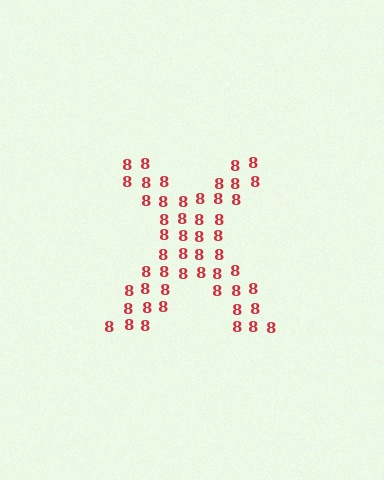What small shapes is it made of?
It is made of small digit 8's.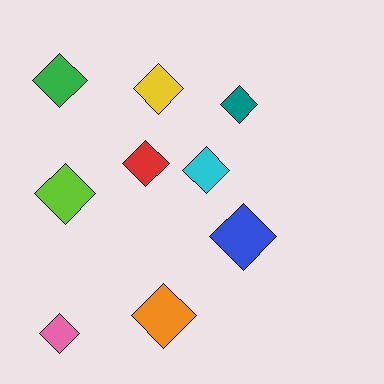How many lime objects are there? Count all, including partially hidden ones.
There is 1 lime object.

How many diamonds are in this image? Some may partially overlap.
There are 9 diamonds.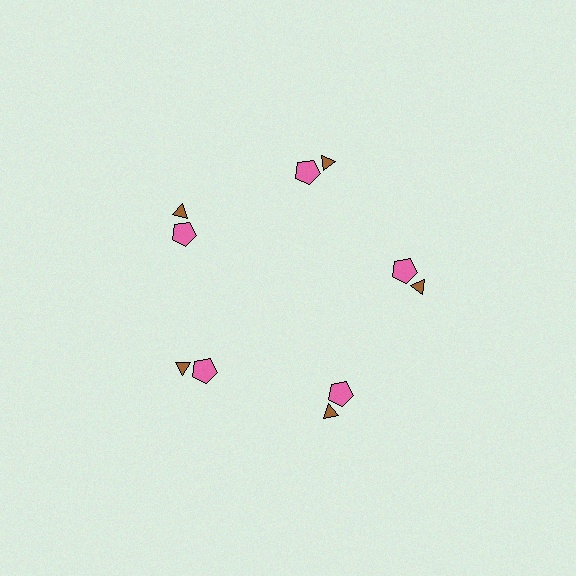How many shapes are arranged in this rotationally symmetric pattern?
There are 10 shapes, arranged in 5 groups of 2.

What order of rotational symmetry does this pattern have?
This pattern has 5-fold rotational symmetry.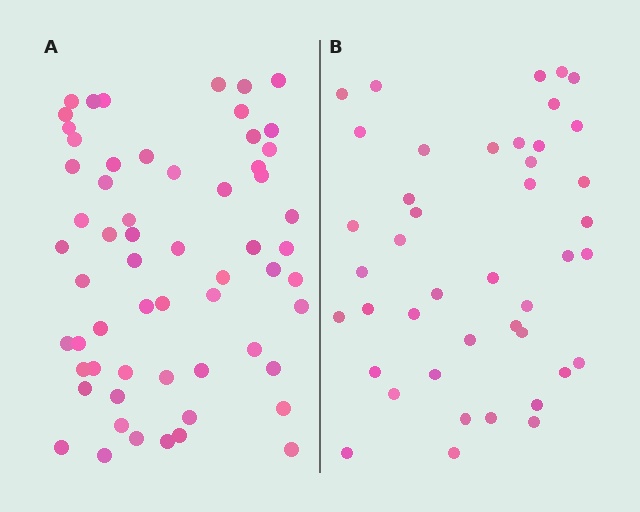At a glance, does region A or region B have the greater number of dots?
Region A (the left region) has more dots.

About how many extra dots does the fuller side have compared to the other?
Region A has approximately 15 more dots than region B.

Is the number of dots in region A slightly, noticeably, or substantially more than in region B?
Region A has noticeably more, but not dramatically so. The ratio is roughly 1.4 to 1.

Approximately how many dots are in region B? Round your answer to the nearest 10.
About 40 dots. (The exact count is 43, which rounds to 40.)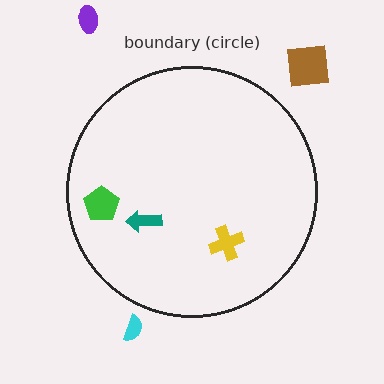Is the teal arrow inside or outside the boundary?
Inside.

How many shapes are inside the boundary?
3 inside, 3 outside.